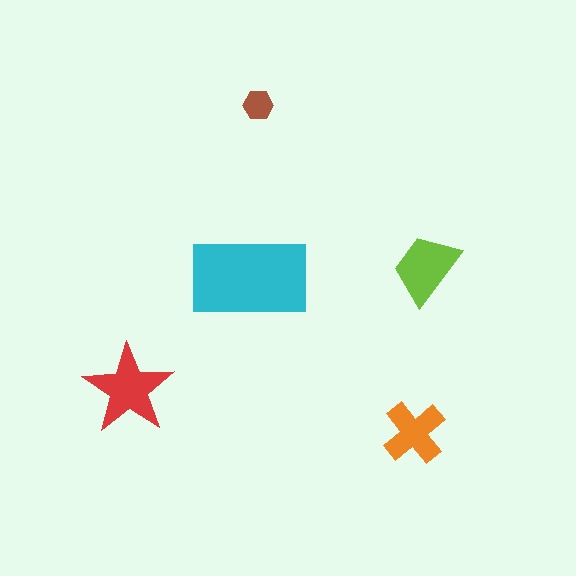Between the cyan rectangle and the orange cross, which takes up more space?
The cyan rectangle.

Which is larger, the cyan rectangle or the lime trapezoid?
The cyan rectangle.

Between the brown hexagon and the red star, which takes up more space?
The red star.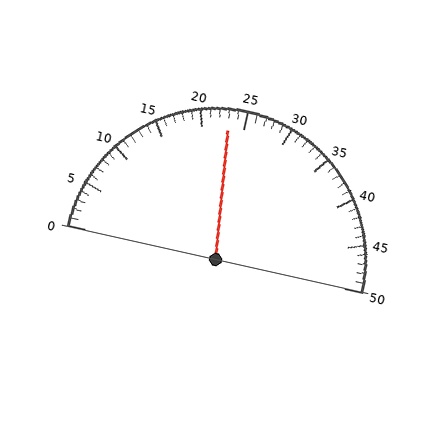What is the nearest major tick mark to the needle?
The nearest major tick mark is 25.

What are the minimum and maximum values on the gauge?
The gauge ranges from 0 to 50.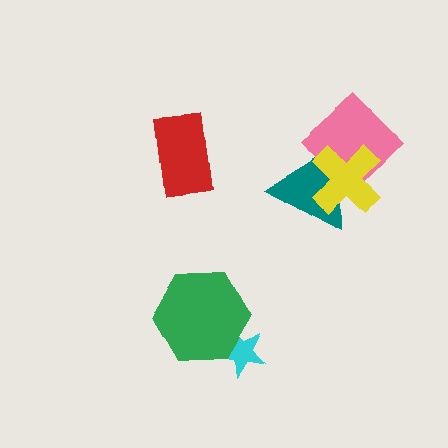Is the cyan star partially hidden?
Yes, it is partially covered by another shape.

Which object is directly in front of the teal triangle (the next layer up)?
The pink diamond is directly in front of the teal triangle.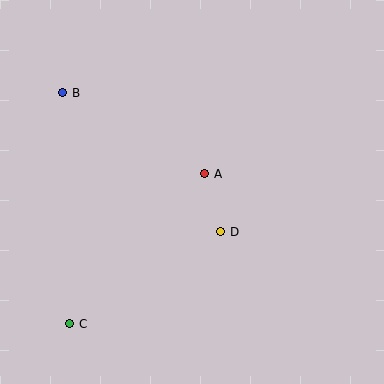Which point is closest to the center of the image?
Point A at (205, 174) is closest to the center.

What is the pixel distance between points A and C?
The distance between A and C is 202 pixels.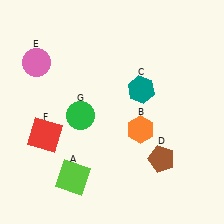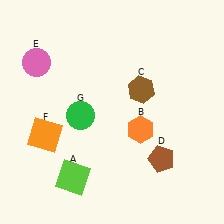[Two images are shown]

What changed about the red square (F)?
In Image 1, F is red. In Image 2, it changed to orange.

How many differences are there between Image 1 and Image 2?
There are 2 differences between the two images.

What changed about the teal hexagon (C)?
In Image 1, C is teal. In Image 2, it changed to brown.